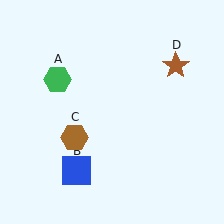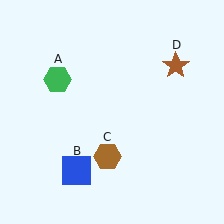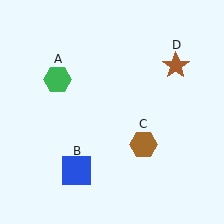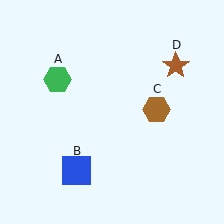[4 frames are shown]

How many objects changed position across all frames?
1 object changed position: brown hexagon (object C).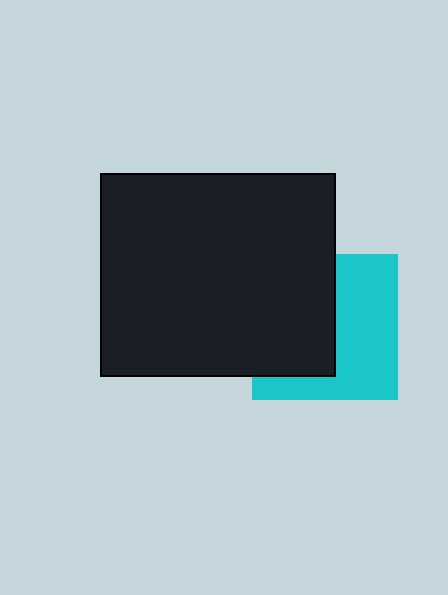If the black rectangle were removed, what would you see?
You would see the complete cyan square.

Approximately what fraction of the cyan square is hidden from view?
Roughly 49% of the cyan square is hidden behind the black rectangle.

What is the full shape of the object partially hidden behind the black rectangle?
The partially hidden object is a cyan square.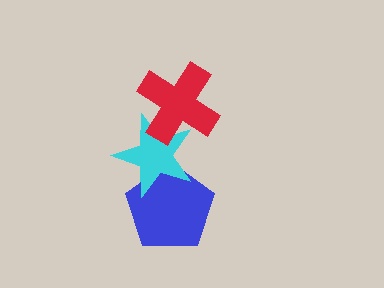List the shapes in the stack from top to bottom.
From top to bottom: the red cross, the cyan star, the blue pentagon.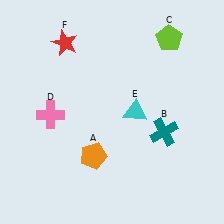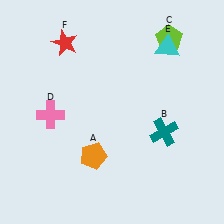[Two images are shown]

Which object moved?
The cyan triangle (E) moved up.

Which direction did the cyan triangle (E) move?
The cyan triangle (E) moved up.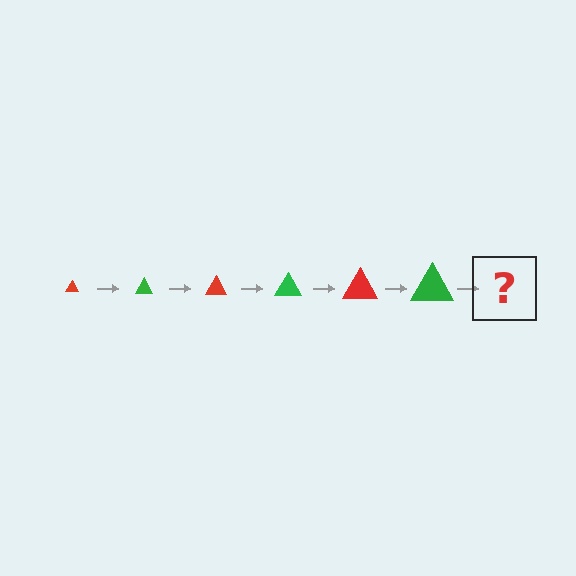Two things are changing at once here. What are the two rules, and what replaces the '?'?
The two rules are that the triangle grows larger each step and the color cycles through red and green. The '?' should be a red triangle, larger than the previous one.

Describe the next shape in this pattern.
It should be a red triangle, larger than the previous one.